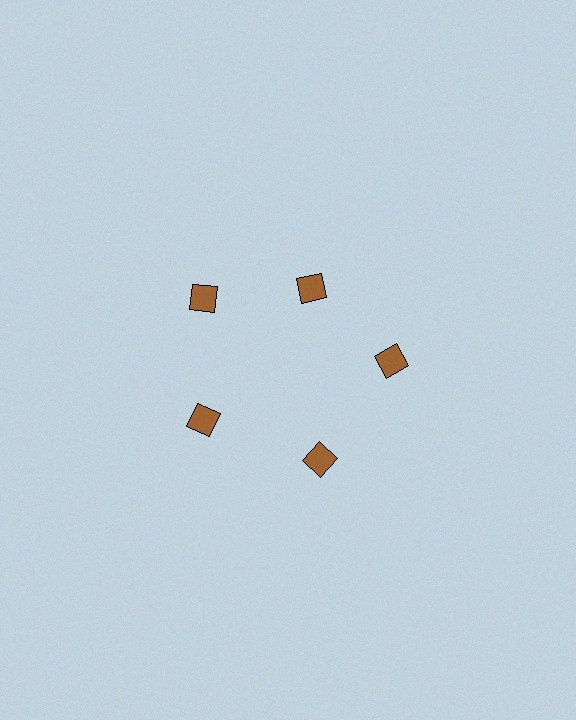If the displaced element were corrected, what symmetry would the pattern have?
It would have 5-fold rotational symmetry — the pattern would map onto itself every 72 degrees.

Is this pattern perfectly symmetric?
No. The 5 brown diamonds are arranged in a ring, but one element near the 1 o'clock position is pulled inward toward the center, breaking the 5-fold rotational symmetry.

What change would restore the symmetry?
The symmetry would be restored by moving it outward, back onto the ring so that all 5 diamonds sit at equal angles and equal distance from the center.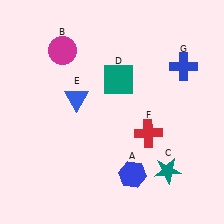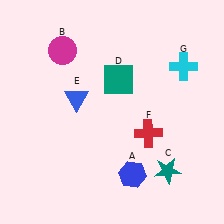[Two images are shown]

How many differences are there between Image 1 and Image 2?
There is 1 difference between the two images.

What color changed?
The cross (G) changed from blue in Image 1 to cyan in Image 2.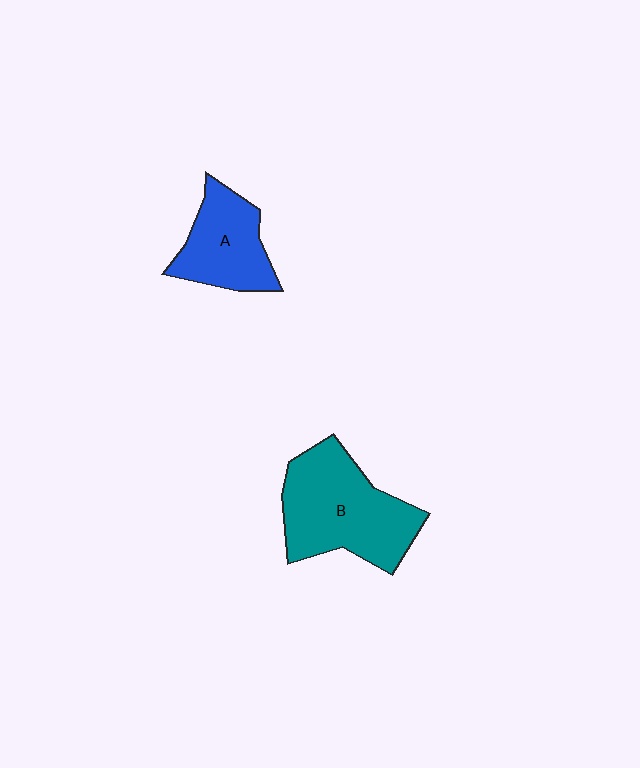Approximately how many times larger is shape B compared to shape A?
Approximately 1.6 times.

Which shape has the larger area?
Shape B (teal).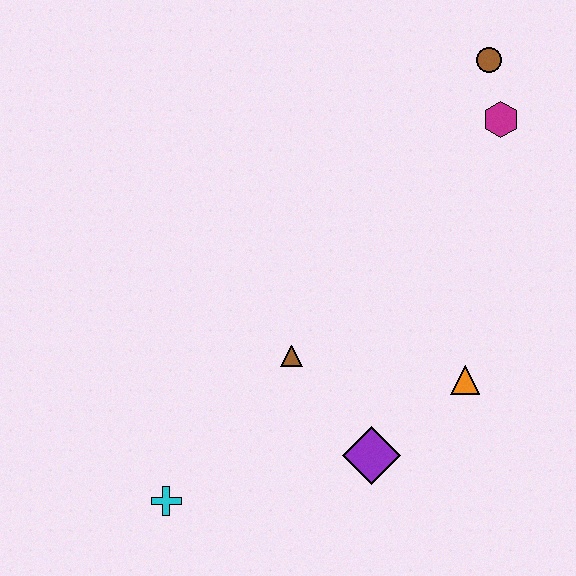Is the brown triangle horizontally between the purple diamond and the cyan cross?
Yes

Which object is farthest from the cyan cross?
The brown circle is farthest from the cyan cross.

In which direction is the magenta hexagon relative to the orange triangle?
The magenta hexagon is above the orange triangle.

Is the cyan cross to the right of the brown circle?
No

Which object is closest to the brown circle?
The magenta hexagon is closest to the brown circle.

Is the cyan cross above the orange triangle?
No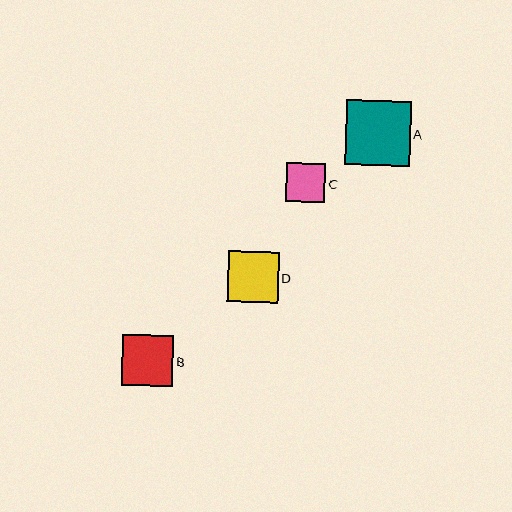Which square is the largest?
Square A is the largest with a size of approximately 65 pixels.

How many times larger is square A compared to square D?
Square A is approximately 1.3 times the size of square D.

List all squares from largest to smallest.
From largest to smallest: A, B, D, C.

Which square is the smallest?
Square C is the smallest with a size of approximately 39 pixels.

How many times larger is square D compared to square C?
Square D is approximately 1.3 times the size of square C.